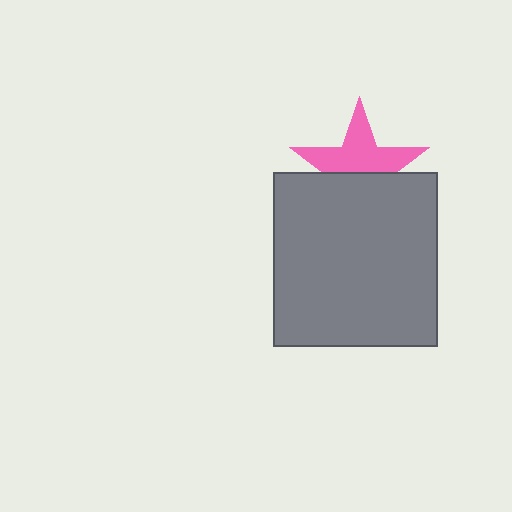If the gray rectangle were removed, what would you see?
You would see the complete pink star.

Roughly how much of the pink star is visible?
About half of it is visible (roughly 55%).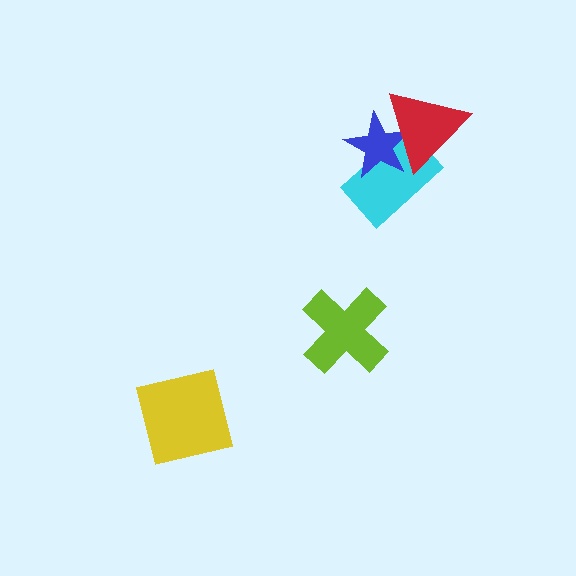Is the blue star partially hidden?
Yes, it is partially covered by another shape.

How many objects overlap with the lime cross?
0 objects overlap with the lime cross.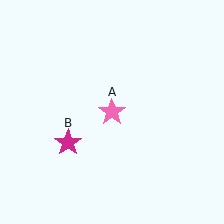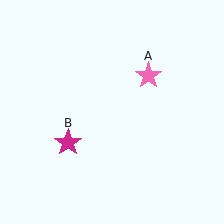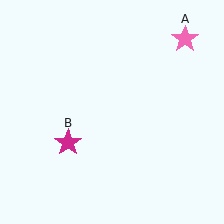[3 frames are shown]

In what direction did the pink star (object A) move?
The pink star (object A) moved up and to the right.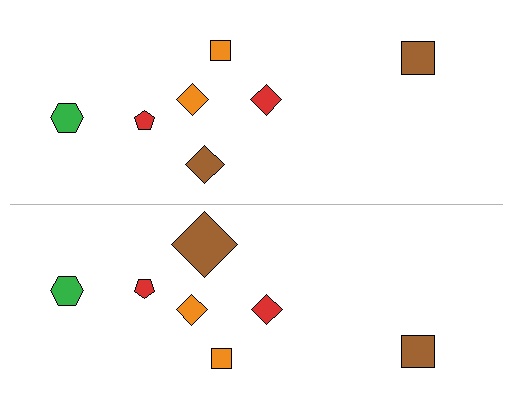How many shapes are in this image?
There are 14 shapes in this image.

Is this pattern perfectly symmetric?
No, the pattern is not perfectly symmetric. The brown diamond on the bottom side has a different size than its mirror counterpart.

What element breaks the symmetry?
The brown diamond on the bottom side has a different size than its mirror counterpart.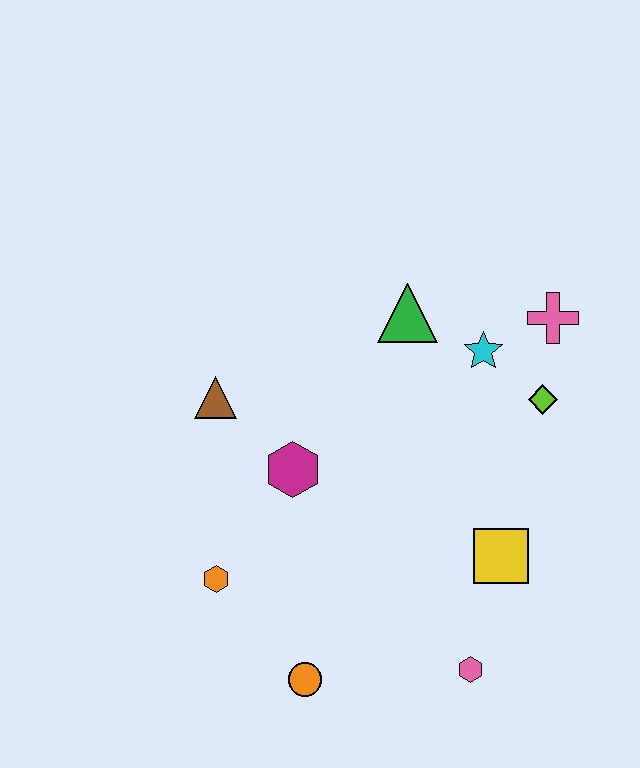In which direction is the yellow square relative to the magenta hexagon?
The yellow square is to the right of the magenta hexagon.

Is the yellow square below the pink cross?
Yes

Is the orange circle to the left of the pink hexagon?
Yes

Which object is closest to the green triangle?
The cyan star is closest to the green triangle.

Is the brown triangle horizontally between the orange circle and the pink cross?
No